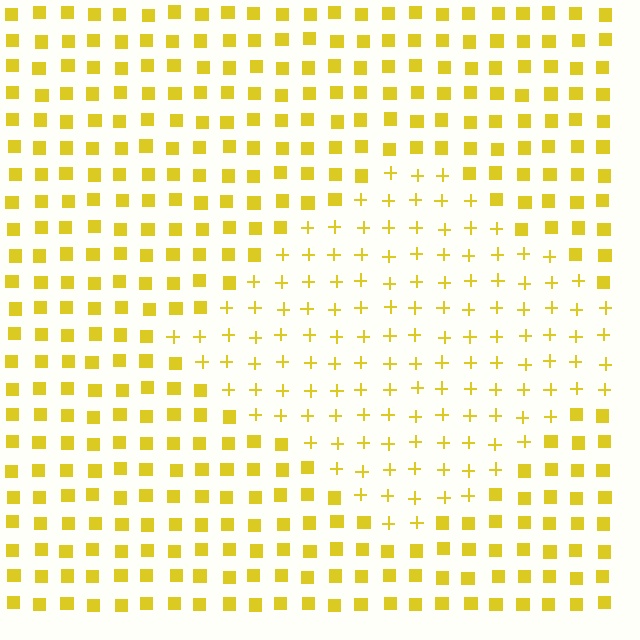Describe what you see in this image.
The image is filled with small yellow elements arranged in a uniform grid. A diamond-shaped region contains plus signs, while the surrounding area contains squares. The boundary is defined purely by the change in element shape.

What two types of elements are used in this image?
The image uses plus signs inside the diamond region and squares outside it.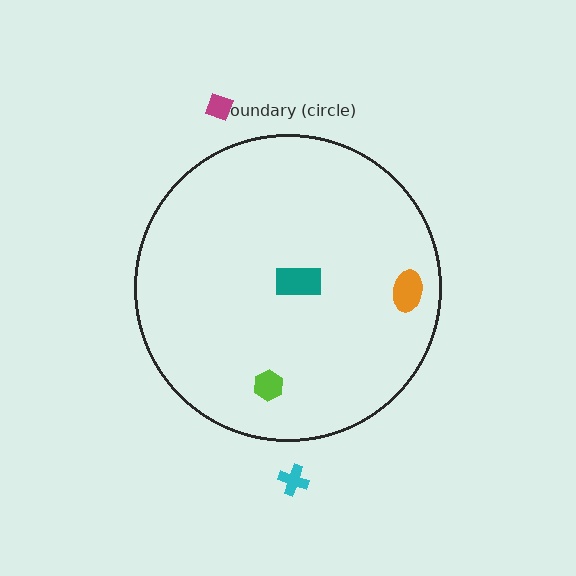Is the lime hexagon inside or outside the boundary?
Inside.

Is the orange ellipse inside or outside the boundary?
Inside.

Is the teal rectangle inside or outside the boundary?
Inside.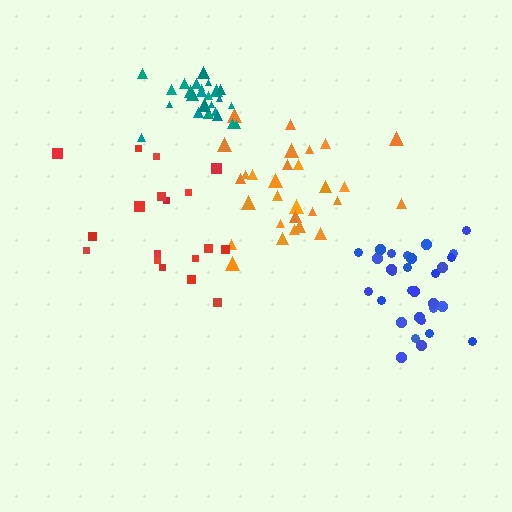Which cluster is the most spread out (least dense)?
Red.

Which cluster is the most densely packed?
Teal.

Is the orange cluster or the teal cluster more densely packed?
Teal.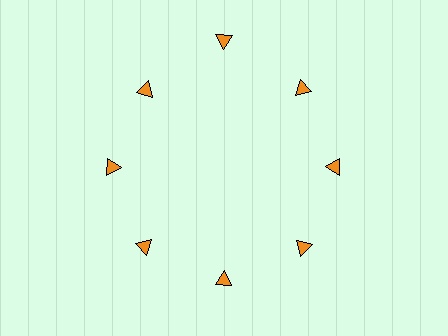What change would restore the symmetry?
The symmetry would be restored by moving it inward, back onto the ring so that all 8 triangles sit at equal angles and equal distance from the center.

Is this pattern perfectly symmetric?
No. The 8 orange triangles are arranged in a ring, but one element near the 12 o'clock position is pushed outward from the center, breaking the 8-fold rotational symmetry.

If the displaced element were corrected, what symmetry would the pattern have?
It would have 8-fold rotational symmetry — the pattern would map onto itself every 45 degrees.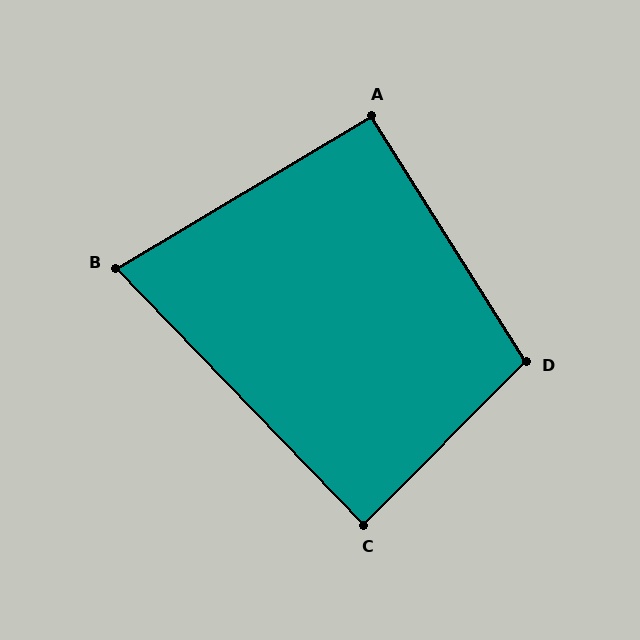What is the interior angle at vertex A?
Approximately 91 degrees (approximately right).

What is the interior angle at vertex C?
Approximately 89 degrees (approximately right).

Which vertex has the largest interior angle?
D, at approximately 103 degrees.